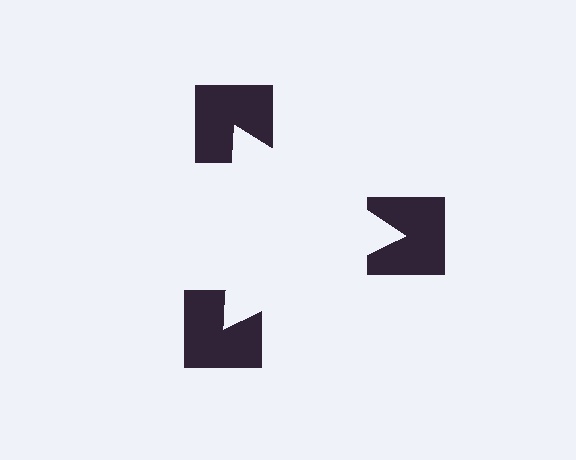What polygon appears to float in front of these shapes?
An illusory triangle — its edges are inferred from the aligned wedge cuts in the notched squares, not physically drawn.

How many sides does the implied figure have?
3 sides.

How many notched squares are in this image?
There are 3 — one at each vertex of the illusory triangle.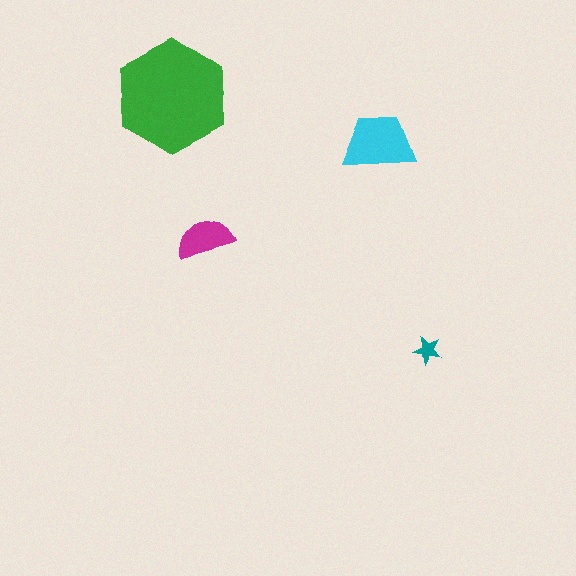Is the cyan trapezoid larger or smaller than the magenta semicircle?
Larger.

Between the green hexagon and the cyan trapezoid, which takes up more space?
The green hexagon.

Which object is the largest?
The green hexagon.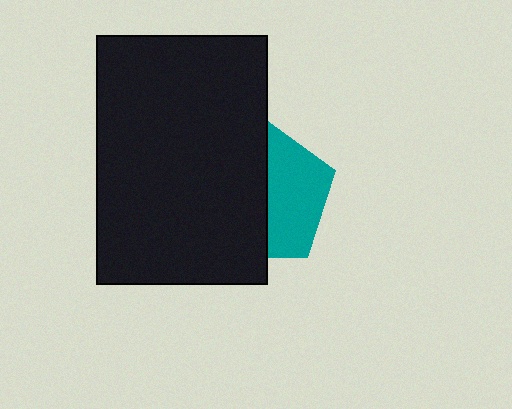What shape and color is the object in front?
The object in front is a black rectangle.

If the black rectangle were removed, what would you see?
You would see the complete teal pentagon.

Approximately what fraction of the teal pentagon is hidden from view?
Roughly 55% of the teal pentagon is hidden behind the black rectangle.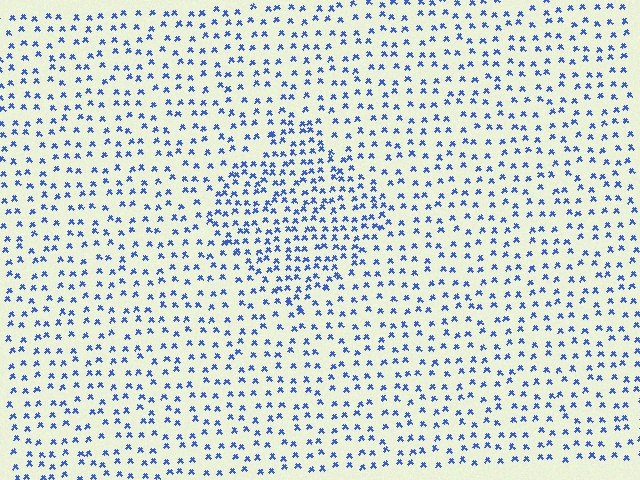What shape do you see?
I see a diamond.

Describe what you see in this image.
The image contains small blue elements arranged at two different densities. A diamond-shaped region is visible where the elements are more densely packed than the surrounding area.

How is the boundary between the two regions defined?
The boundary is defined by a change in element density (approximately 1.7x ratio). All elements are the same color, size, and shape.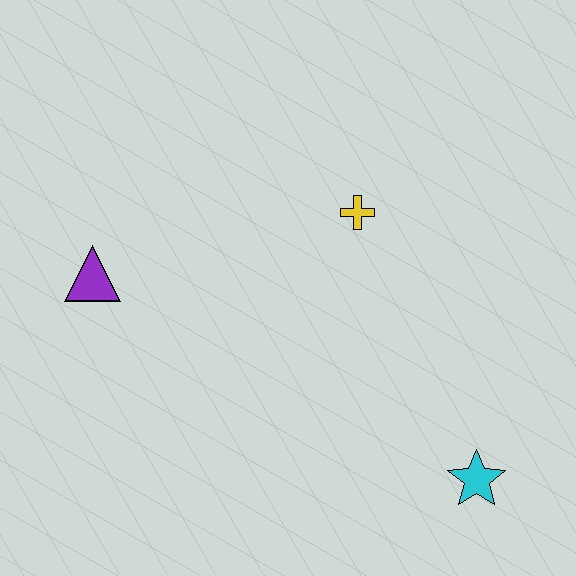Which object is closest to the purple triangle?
The yellow cross is closest to the purple triangle.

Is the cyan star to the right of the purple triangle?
Yes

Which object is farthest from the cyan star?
The purple triangle is farthest from the cyan star.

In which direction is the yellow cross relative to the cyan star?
The yellow cross is above the cyan star.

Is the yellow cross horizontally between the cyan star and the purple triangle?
Yes